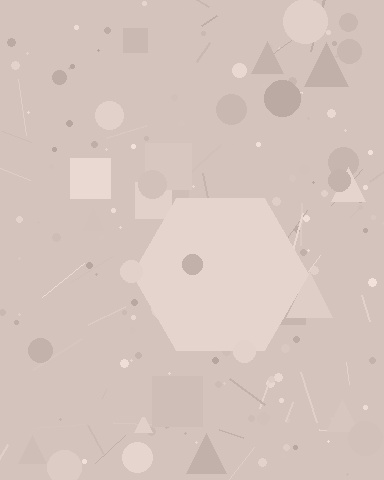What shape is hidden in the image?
A hexagon is hidden in the image.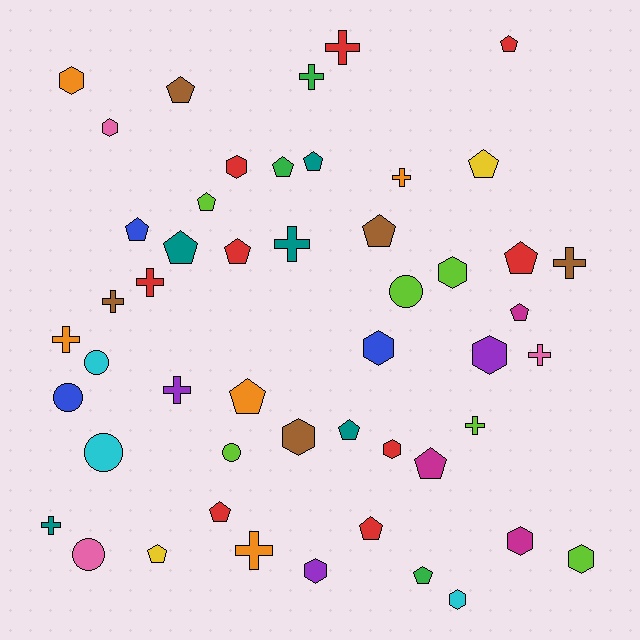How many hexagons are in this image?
There are 12 hexagons.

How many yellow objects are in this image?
There are 2 yellow objects.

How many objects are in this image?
There are 50 objects.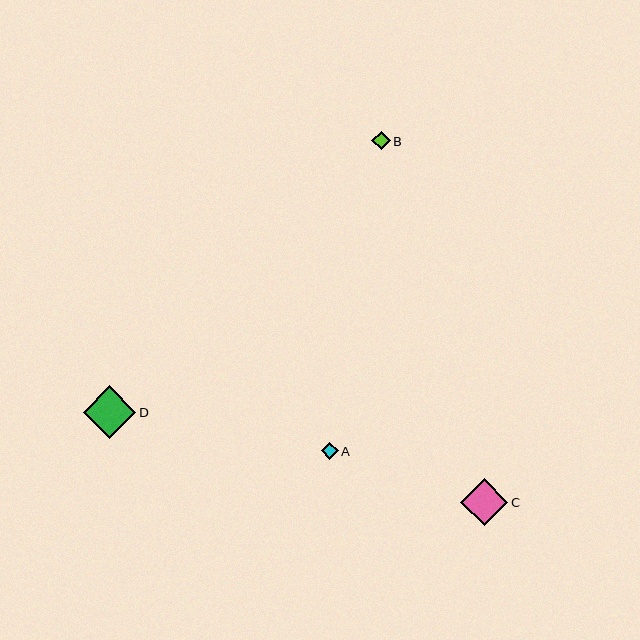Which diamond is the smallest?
Diamond A is the smallest with a size of approximately 17 pixels.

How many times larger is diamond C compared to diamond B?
Diamond C is approximately 2.6 times the size of diamond B.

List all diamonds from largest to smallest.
From largest to smallest: D, C, B, A.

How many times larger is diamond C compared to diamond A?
Diamond C is approximately 2.8 times the size of diamond A.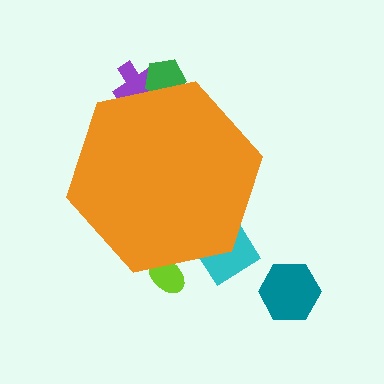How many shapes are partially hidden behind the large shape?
4 shapes are partially hidden.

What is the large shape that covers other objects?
An orange hexagon.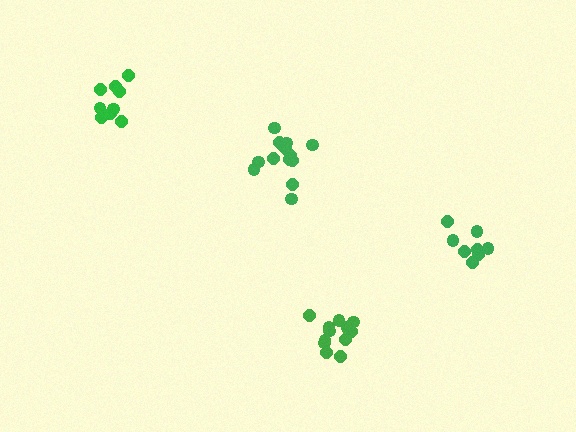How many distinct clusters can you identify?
There are 4 distinct clusters.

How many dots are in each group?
Group 1: 12 dots, Group 2: 14 dots, Group 3: 9 dots, Group 4: 8 dots (43 total).